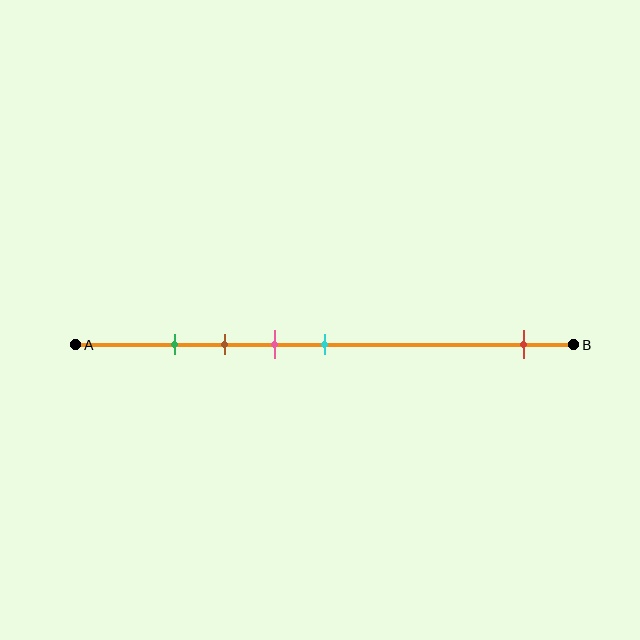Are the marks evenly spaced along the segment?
No, the marks are not evenly spaced.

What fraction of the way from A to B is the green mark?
The green mark is approximately 20% (0.2) of the way from A to B.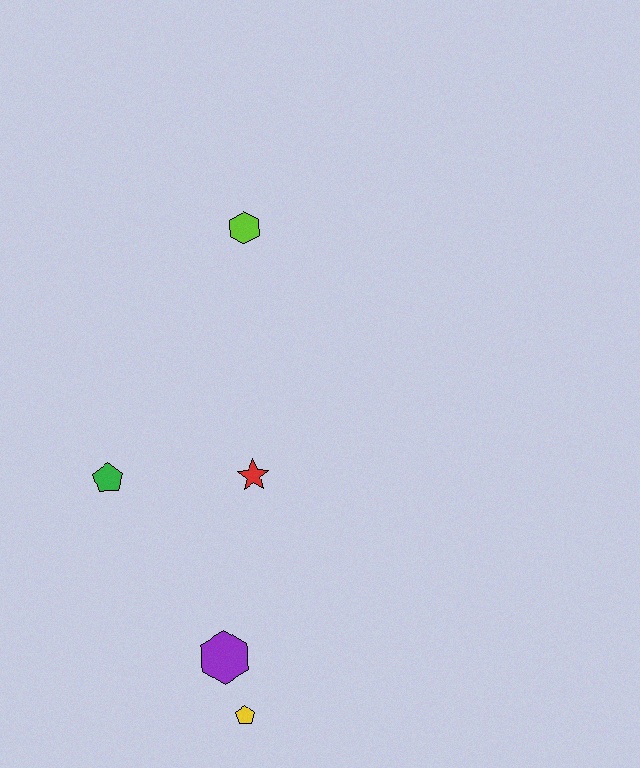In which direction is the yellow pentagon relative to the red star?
The yellow pentagon is below the red star.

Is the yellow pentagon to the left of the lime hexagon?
Yes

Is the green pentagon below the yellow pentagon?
No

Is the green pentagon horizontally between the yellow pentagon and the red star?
No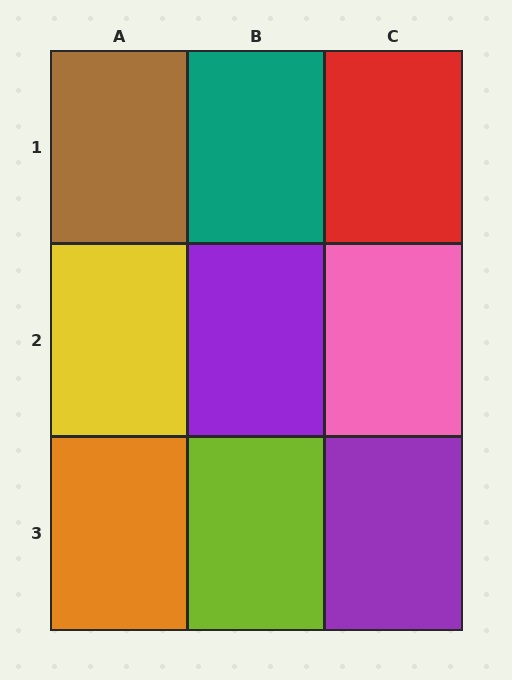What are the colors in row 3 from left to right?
Orange, lime, purple.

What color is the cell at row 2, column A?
Yellow.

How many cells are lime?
1 cell is lime.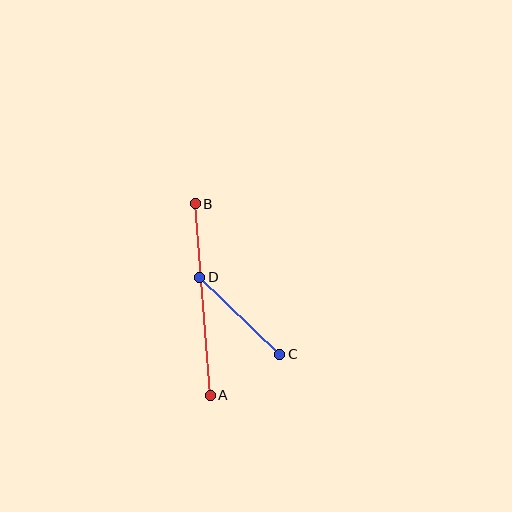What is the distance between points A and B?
The distance is approximately 192 pixels.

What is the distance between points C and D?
The distance is approximately 111 pixels.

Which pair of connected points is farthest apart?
Points A and B are farthest apart.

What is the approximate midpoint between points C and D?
The midpoint is at approximately (240, 316) pixels.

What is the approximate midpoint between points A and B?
The midpoint is at approximately (203, 300) pixels.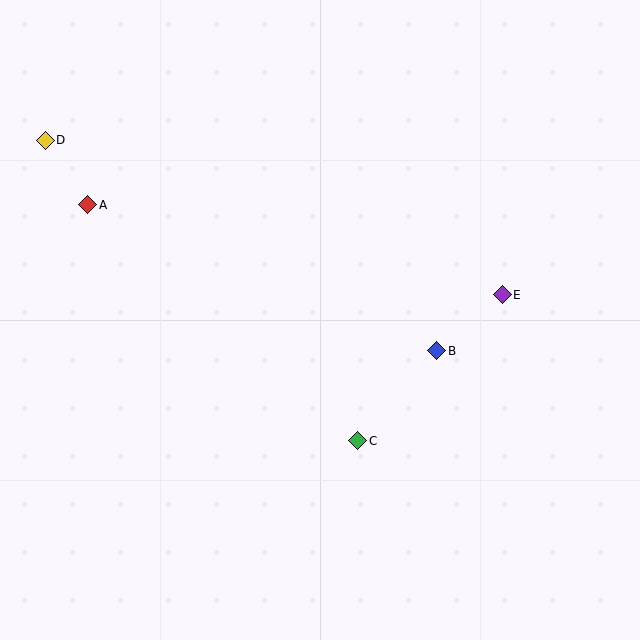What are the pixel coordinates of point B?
Point B is at (437, 351).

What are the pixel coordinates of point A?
Point A is at (88, 205).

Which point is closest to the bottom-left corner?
Point C is closest to the bottom-left corner.